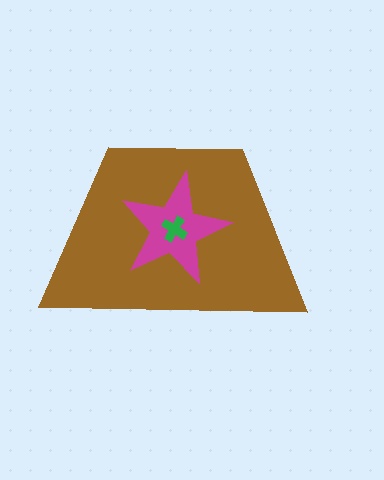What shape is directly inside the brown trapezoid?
The magenta star.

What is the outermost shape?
The brown trapezoid.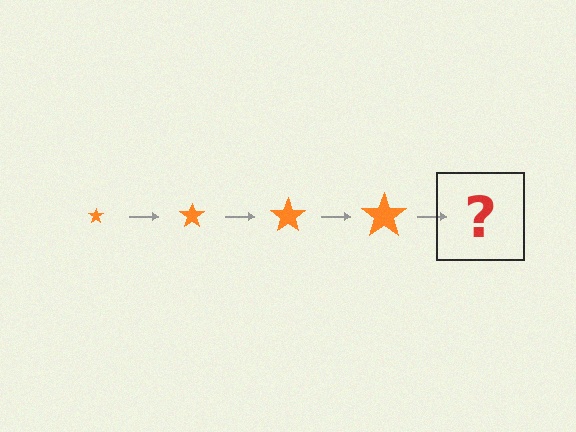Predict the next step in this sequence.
The next step is an orange star, larger than the previous one.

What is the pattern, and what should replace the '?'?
The pattern is that the star gets progressively larger each step. The '?' should be an orange star, larger than the previous one.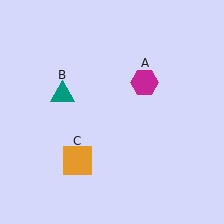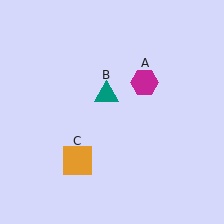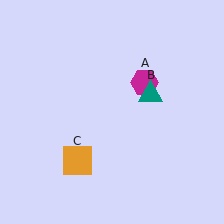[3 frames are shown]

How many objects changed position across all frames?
1 object changed position: teal triangle (object B).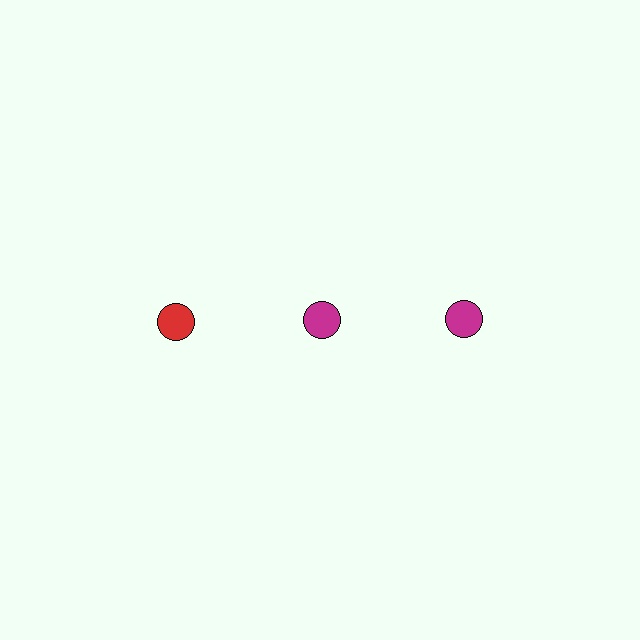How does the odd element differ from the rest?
It has a different color: red instead of magenta.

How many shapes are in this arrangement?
There are 3 shapes arranged in a grid pattern.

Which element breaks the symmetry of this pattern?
The red circle in the top row, leftmost column breaks the symmetry. All other shapes are magenta circles.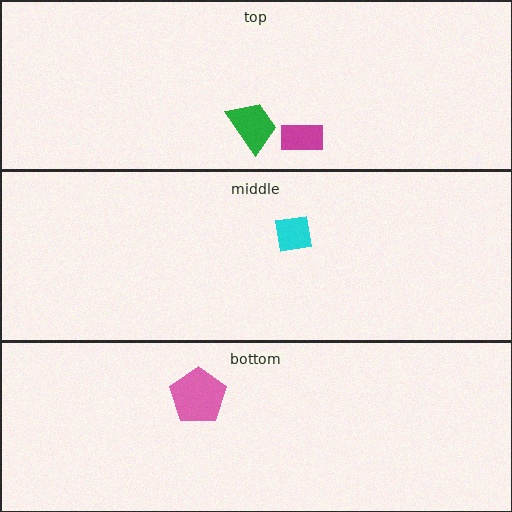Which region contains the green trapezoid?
The top region.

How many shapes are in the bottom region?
1.